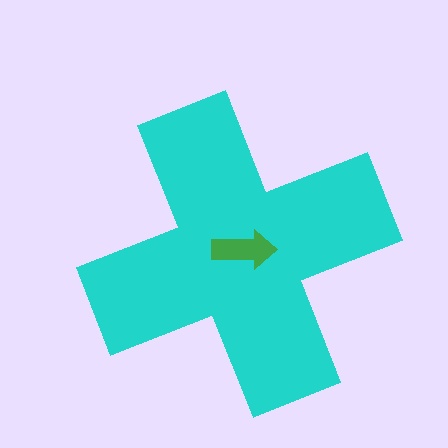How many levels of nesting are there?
2.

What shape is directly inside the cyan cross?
The green arrow.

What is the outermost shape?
The cyan cross.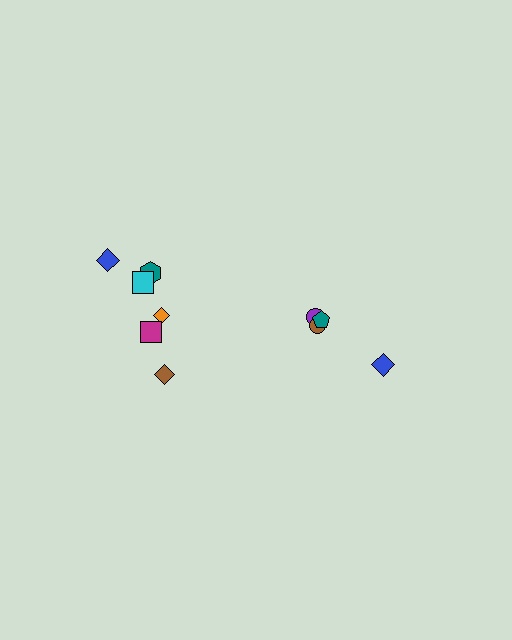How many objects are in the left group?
There are 6 objects.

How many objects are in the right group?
There are 4 objects.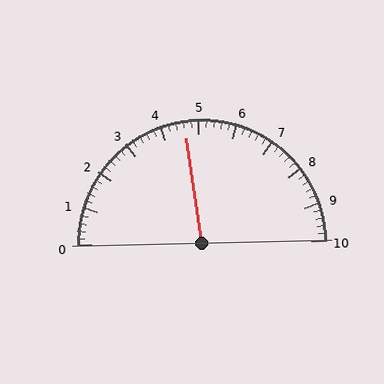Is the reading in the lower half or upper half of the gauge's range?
The reading is in the lower half of the range (0 to 10).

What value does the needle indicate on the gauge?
The needle indicates approximately 4.6.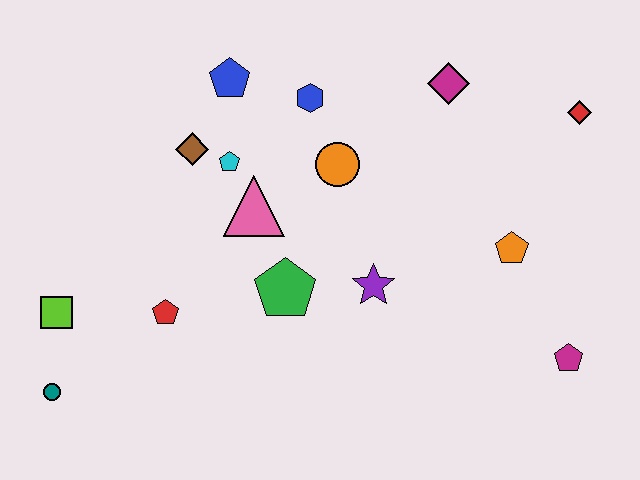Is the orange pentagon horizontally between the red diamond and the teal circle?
Yes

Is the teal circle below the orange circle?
Yes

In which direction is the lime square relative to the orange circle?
The lime square is to the left of the orange circle.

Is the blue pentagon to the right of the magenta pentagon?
No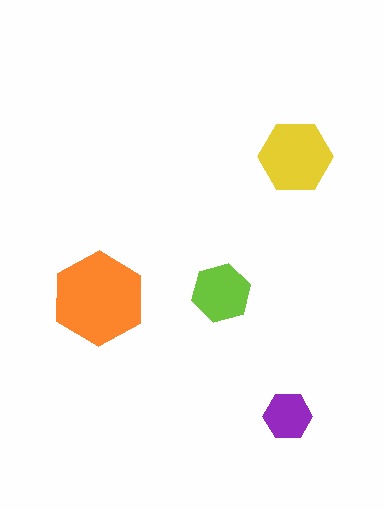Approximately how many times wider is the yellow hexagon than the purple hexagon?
About 1.5 times wider.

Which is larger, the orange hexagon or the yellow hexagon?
The orange one.